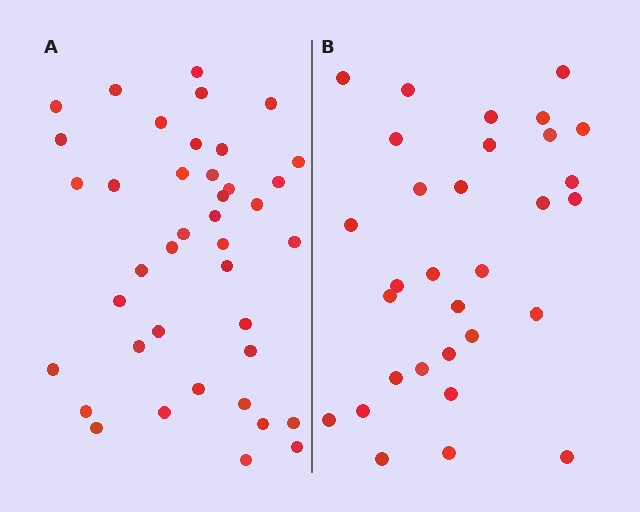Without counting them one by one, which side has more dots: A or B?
Region A (the left region) has more dots.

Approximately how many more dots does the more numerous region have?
Region A has roughly 8 or so more dots than region B.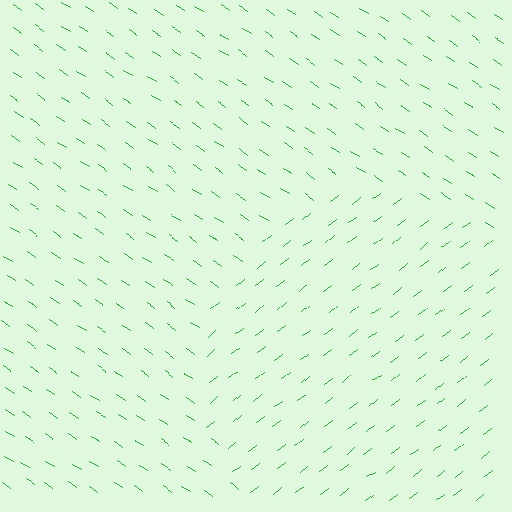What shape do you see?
I see a circle.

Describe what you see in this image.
The image is filled with small green line segments. A circle region in the image has lines oriented differently from the surrounding lines, creating a visible texture boundary.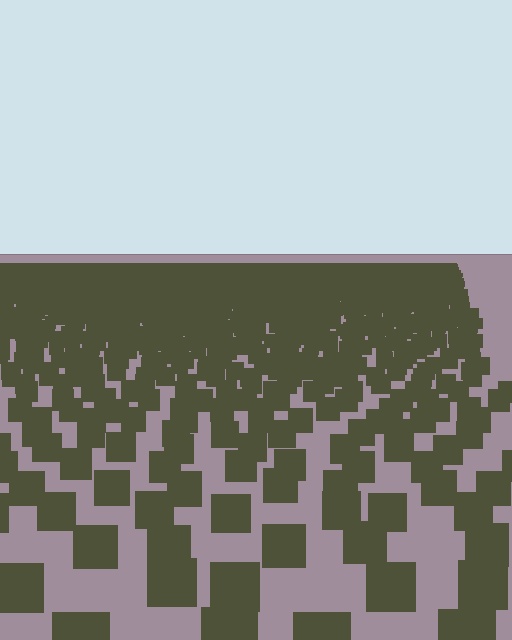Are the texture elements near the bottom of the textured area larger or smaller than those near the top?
Larger. Near the bottom, elements are closer to the viewer and appear at a bigger on-screen size.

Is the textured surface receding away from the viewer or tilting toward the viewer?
The surface is receding away from the viewer. Texture elements get smaller and denser toward the top.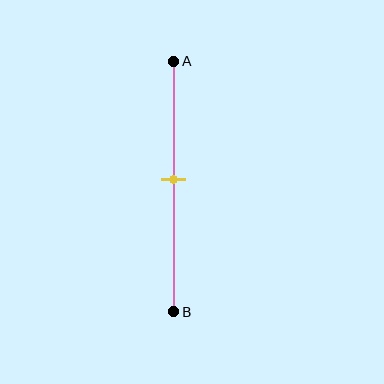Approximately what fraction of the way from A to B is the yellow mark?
The yellow mark is approximately 45% of the way from A to B.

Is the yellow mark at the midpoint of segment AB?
Yes, the mark is approximately at the midpoint.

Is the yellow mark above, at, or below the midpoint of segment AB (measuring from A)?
The yellow mark is approximately at the midpoint of segment AB.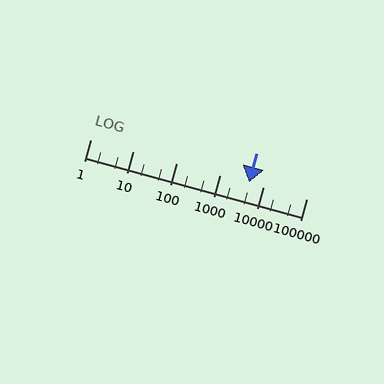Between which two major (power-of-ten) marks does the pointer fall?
The pointer is between 1000 and 10000.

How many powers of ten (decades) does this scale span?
The scale spans 5 decades, from 1 to 100000.